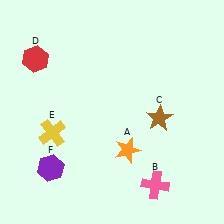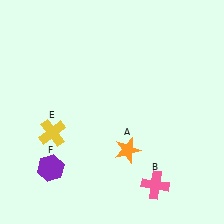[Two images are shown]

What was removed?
The brown star (C), the red hexagon (D) were removed in Image 2.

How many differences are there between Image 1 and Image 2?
There are 2 differences between the two images.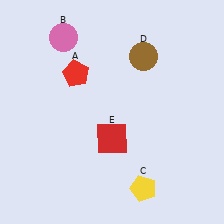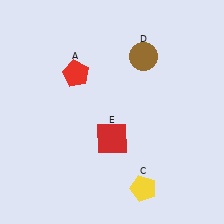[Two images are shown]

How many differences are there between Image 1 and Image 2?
There is 1 difference between the two images.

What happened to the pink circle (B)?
The pink circle (B) was removed in Image 2. It was in the top-left area of Image 1.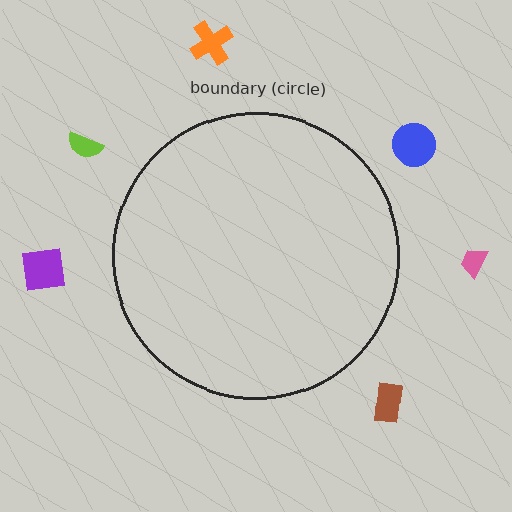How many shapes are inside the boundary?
0 inside, 6 outside.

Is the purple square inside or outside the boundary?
Outside.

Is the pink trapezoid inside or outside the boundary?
Outside.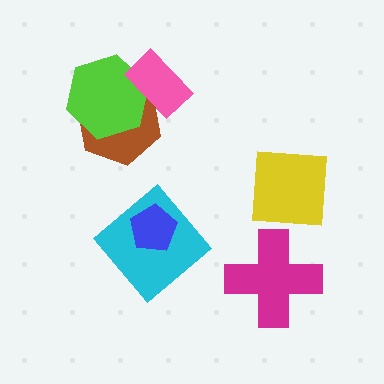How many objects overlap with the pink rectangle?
2 objects overlap with the pink rectangle.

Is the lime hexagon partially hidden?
Yes, it is partially covered by another shape.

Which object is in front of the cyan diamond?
The blue pentagon is in front of the cyan diamond.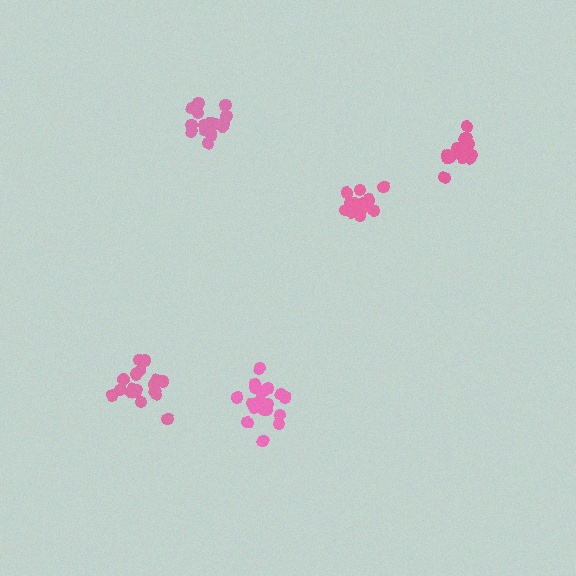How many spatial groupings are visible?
There are 5 spatial groupings.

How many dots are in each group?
Group 1: 19 dots, Group 2: 17 dots, Group 3: 20 dots, Group 4: 16 dots, Group 5: 15 dots (87 total).